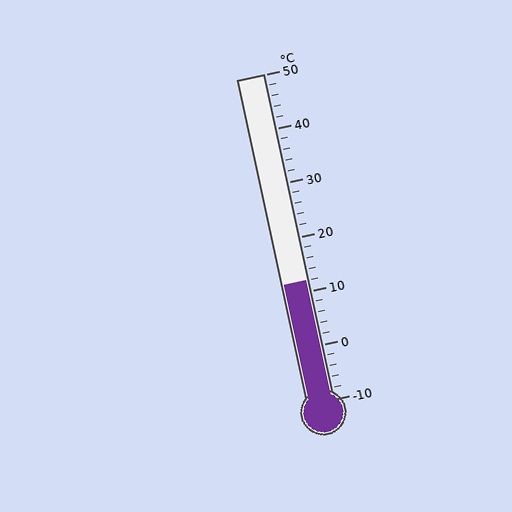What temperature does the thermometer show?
The thermometer shows approximately 12°C.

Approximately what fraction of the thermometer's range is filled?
The thermometer is filled to approximately 35% of its range.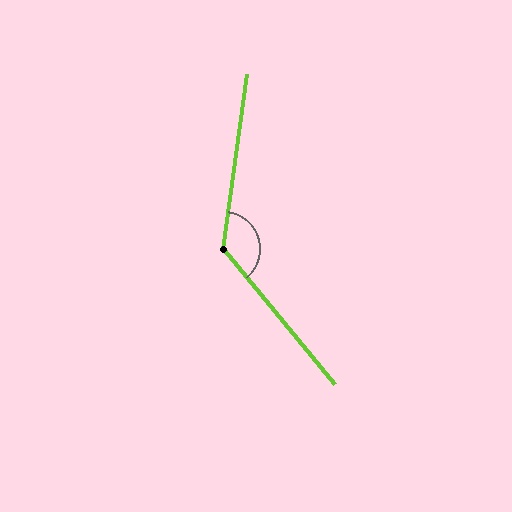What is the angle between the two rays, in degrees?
Approximately 133 degrees.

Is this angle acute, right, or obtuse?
It is obtuse.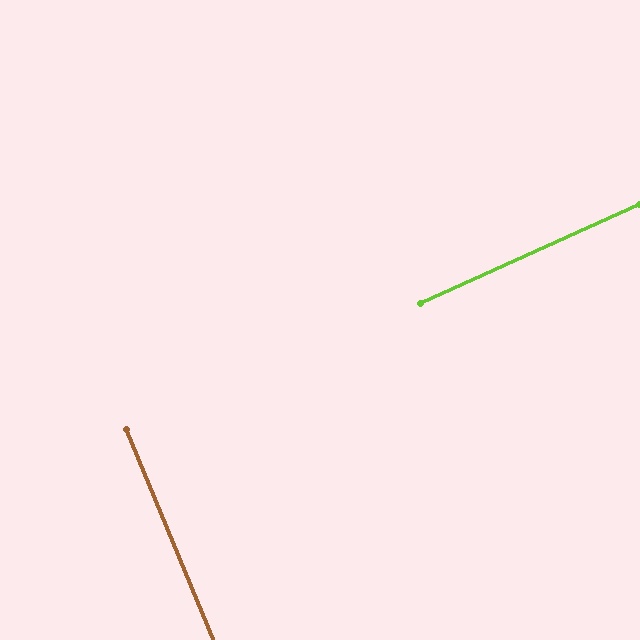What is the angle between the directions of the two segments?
Approximately 88 degrees.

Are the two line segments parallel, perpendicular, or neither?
Perpendicular — they meet at approximately 88°.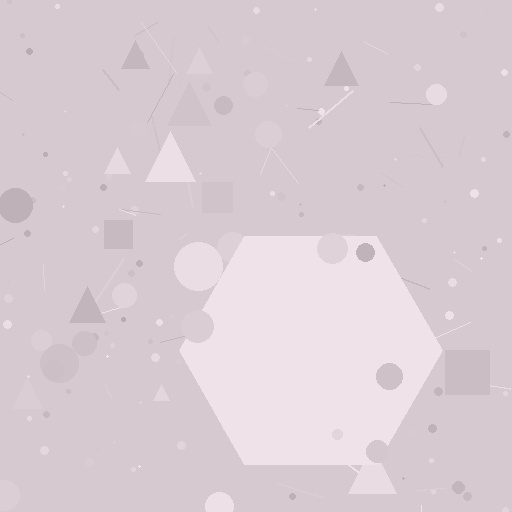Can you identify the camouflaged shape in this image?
The camouflaged shape is a hexagon.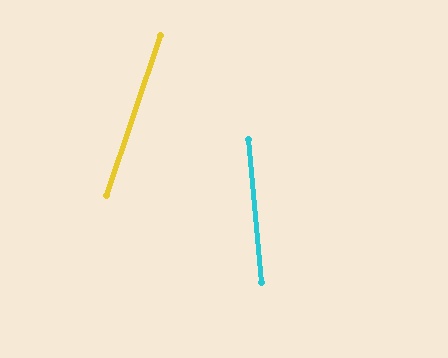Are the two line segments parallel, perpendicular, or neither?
Neither parallel nor perpendicular — they differ by about 23°.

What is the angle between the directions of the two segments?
Approximately 23 degrees.